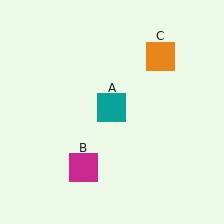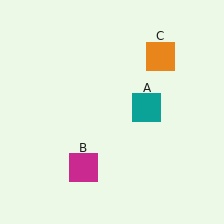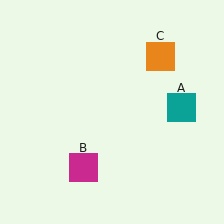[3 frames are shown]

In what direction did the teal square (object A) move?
The teal square (object A) moved right.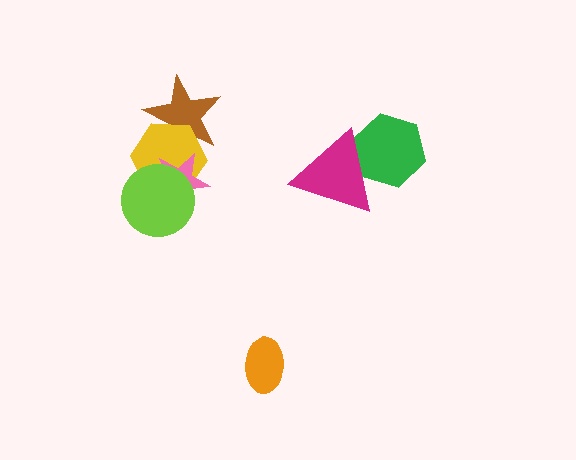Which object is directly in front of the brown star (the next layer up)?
The yellow hexagon is directly in front of the brown star.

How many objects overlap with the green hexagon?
1 object overlaps with the green hexagon.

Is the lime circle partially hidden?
No, no other shape covers it.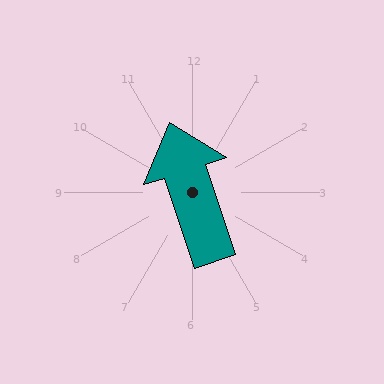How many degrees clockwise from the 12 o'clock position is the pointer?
Approximately 342 degrees.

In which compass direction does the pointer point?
North.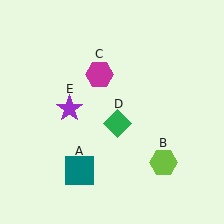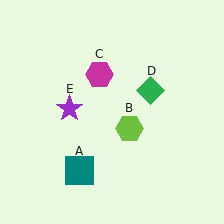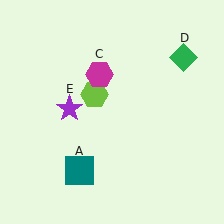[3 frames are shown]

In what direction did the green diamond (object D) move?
The green diamond (object D) moved up and to the right.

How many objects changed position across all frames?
2 objects changed position: lime hexagon (object B), green diamond (object D).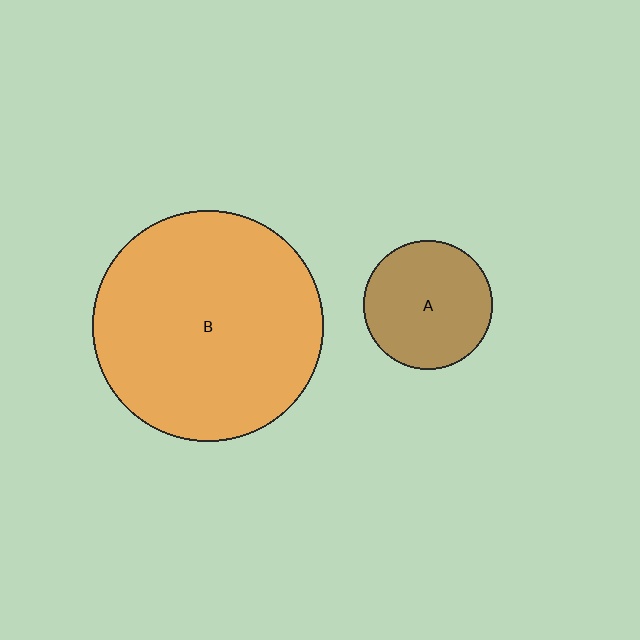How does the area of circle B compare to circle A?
Approximately 3.2 times.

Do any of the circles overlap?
No, none of the circles overlap.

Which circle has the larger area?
Circle B (orange).